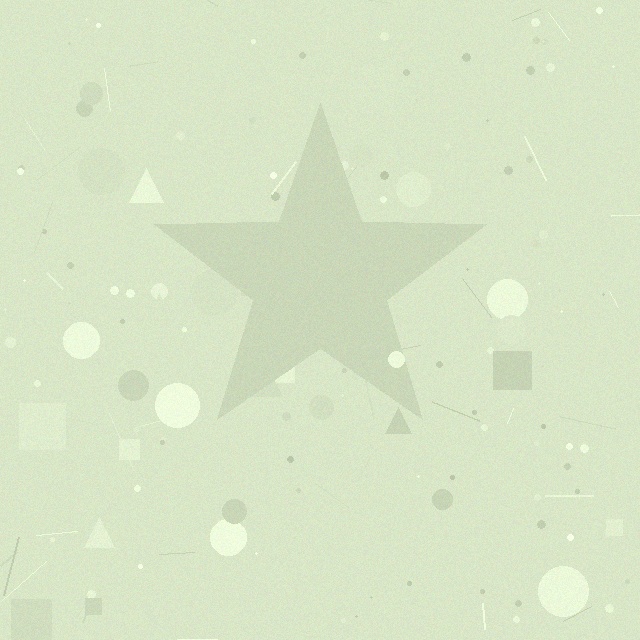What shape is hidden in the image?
A star is hidden in the image.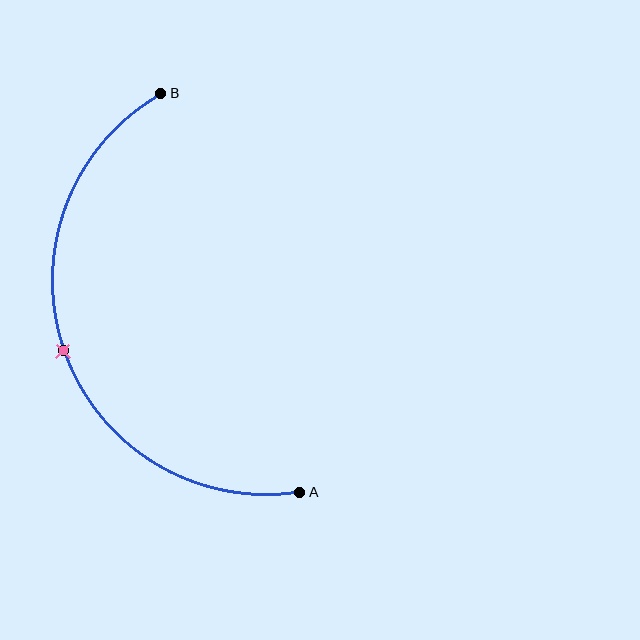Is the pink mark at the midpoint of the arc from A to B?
Yes. The pink mark lies on the arc at equal arc-length from both A and B — it is the arc midpoint.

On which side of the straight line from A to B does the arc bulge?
The arc bulges to the left of the straight line connecting A and B.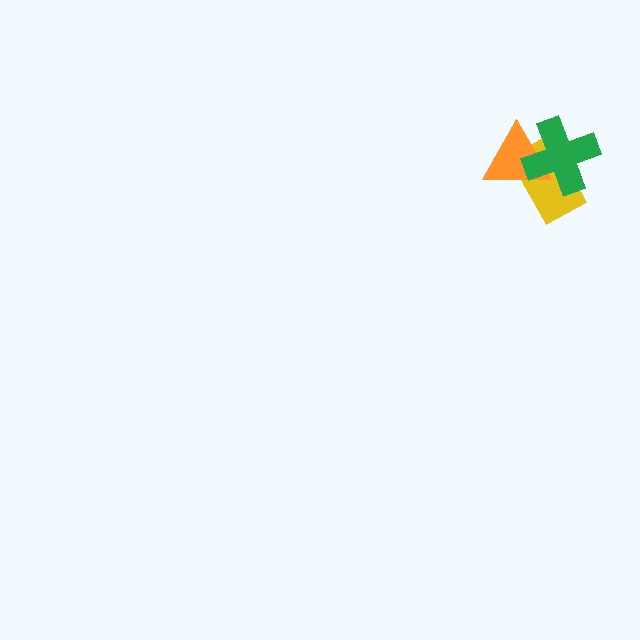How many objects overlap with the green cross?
2 objects overlap with the green cross.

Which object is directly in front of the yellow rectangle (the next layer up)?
The orange triangle is directly in front of the yellow rectangle.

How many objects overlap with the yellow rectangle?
2 objects overlap with the yellow rectangle.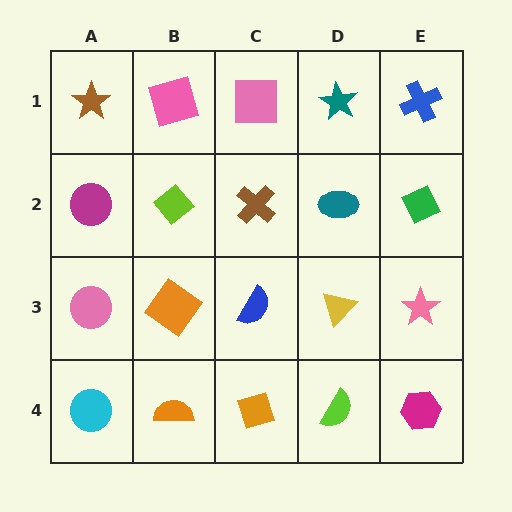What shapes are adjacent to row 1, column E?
A green diamond (row 2, column E), a teal star (row 1, column D).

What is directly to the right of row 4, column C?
A lime semicircle.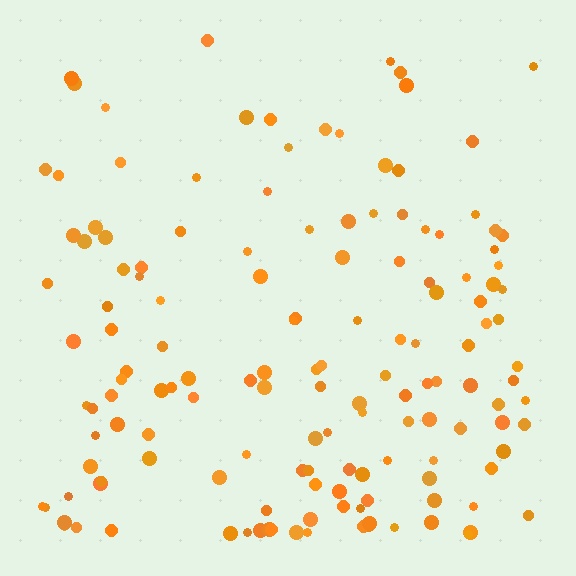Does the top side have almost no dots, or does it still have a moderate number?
Still a moderate number, just noticeably fewer than the bottom.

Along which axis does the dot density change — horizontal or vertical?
Vertical.